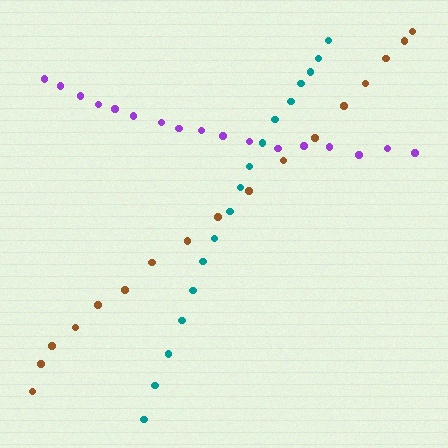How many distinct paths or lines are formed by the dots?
There are 3 distinct paths.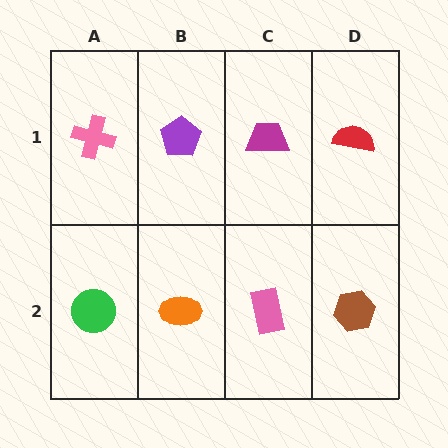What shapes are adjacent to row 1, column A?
A green circle (row 2, column A), a purple pentagon (row 1, column B).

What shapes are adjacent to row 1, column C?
A pink rectangle (row 2, column C), a purple pentagon (row 1, column B), a red semicircle (row 1, column D).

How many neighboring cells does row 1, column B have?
3.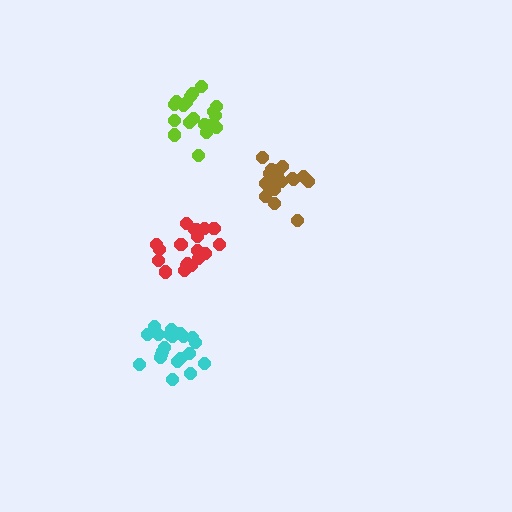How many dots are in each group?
Group 1: 19 dots, Group 2: 21 dots, Group 3: 20 dots, Group 4: 21 dots (81 total).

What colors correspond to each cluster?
The clusters are colored: red, cyan, lime, brown.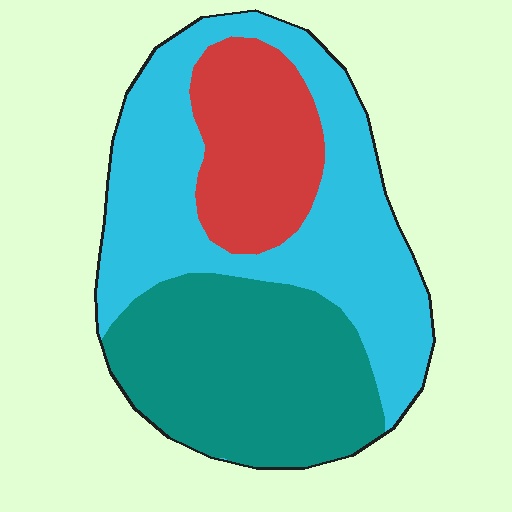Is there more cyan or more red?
Cyan.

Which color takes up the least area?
Red, at roughly 20%.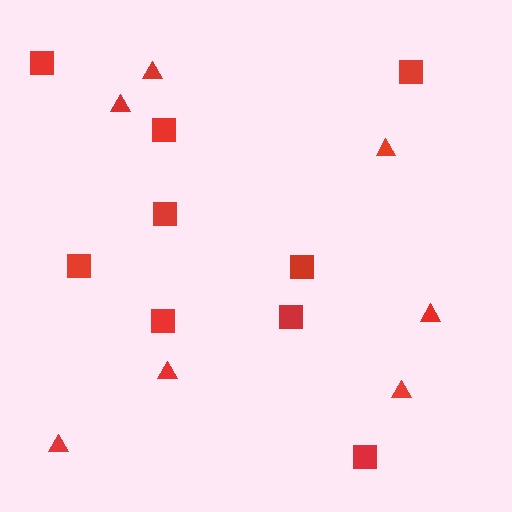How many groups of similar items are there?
There are 2 groups: one group of squares (9) and one group of triangles (7).